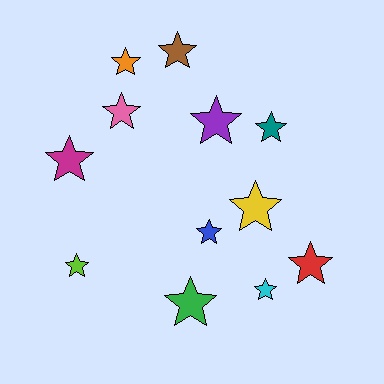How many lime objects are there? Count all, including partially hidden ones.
There is 1 lime object.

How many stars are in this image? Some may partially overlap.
There are 12 stars.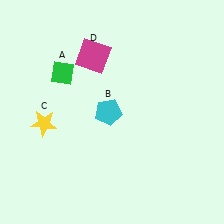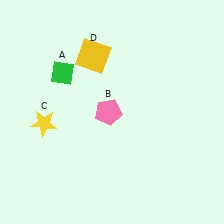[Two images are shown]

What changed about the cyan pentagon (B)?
In Image 1, B is cyan. In Image 2, it changed to pink.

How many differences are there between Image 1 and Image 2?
There are 2 differences between the two images.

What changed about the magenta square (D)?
In Image 1, D is magenta. In Image 2, it changed to yellow.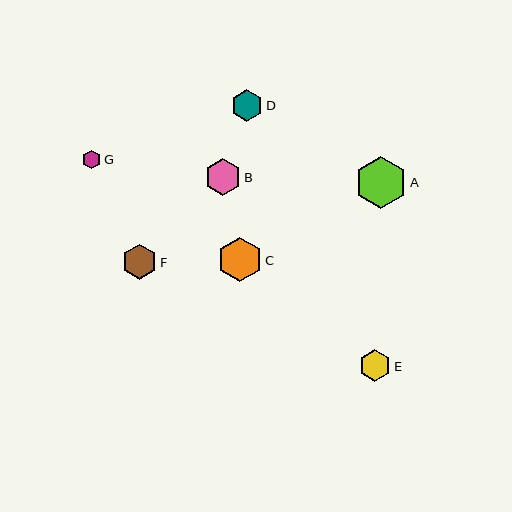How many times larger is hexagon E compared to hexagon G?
Hexagon E is approximately 1.7 times the size of hexagon G.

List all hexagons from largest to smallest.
From largest to smallest: A, C, B, F, E, D, G.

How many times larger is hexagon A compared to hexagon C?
Hexagon A is approximately 1.2 times the size of hexagon C.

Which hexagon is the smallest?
Hexagon G is the smallest with a size of approximately 18 pixels.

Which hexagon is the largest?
Hexagon A is the largest with a size of approximately 52 pixels.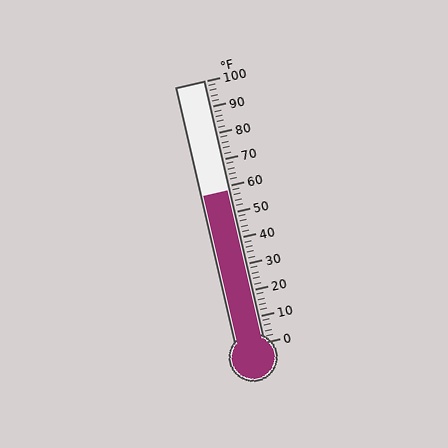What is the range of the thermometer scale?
The thermometer scale ranges from 0°F to 100°F.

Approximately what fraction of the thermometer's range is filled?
The thermometer is filled to approximately 60% of its range.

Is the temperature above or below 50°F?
The temperature is above 50°F.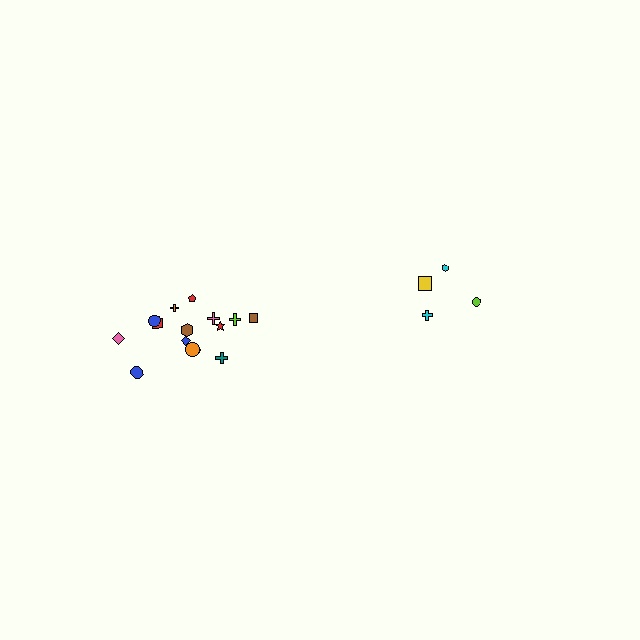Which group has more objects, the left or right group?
The left group.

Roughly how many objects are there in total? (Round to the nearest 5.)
Roughly 20 objects in total.